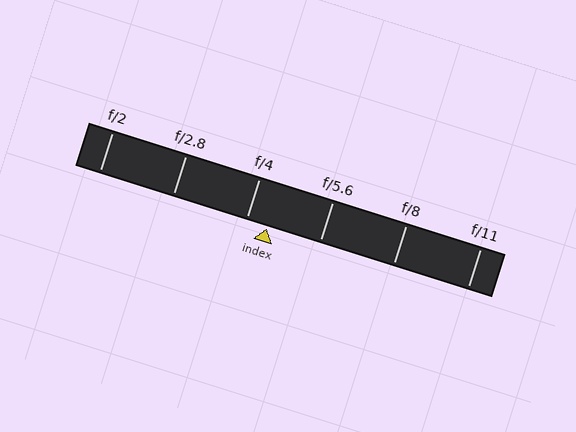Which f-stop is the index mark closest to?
The index mark is closest to f/4.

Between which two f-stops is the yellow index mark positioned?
The index mark is between f/4 and f/5.6.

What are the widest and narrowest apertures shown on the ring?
The widest aperture shown is f/2 and the narrowest is f/11.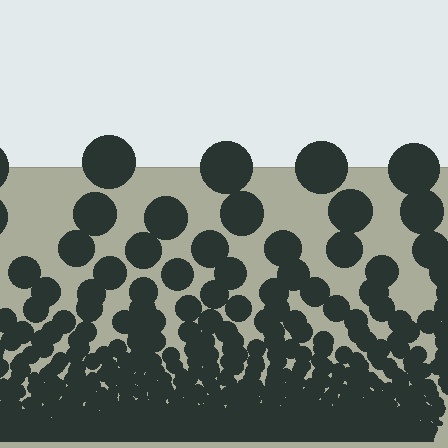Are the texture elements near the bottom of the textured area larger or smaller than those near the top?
Smaller. The gradient is inverted — elements near the bottom are smaller and denser.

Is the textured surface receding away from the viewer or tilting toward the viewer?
The surface appears to tilt toward the viewer. Texture elements get larger and sparser toward the top.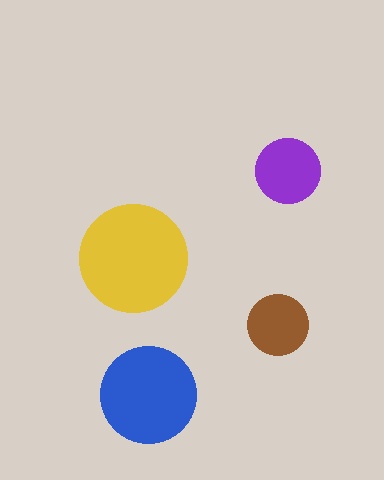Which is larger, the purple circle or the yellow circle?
The yellow one.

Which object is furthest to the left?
The yellow circle is leftmost.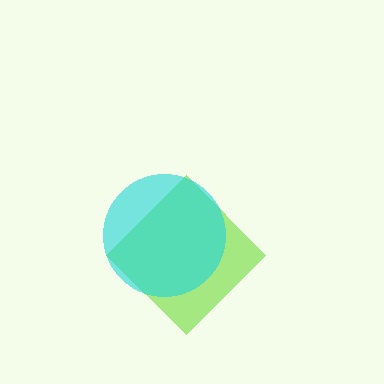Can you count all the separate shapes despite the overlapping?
Yes, there are 2 separate shapes.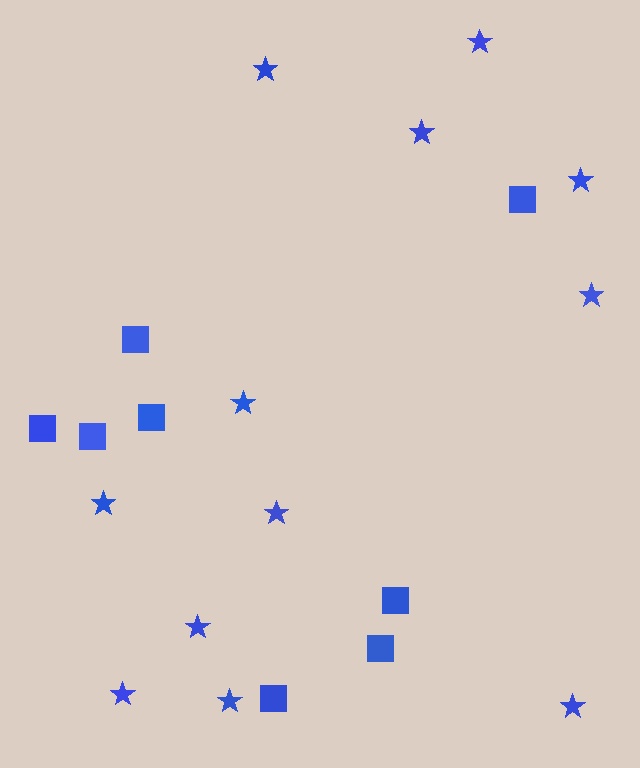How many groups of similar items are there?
There are 2 groups: one group of squares (8) and one group of stars (12).